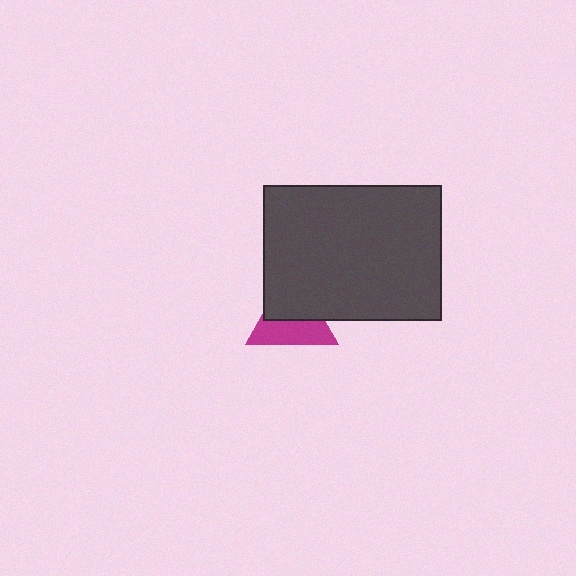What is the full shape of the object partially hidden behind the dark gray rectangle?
The partially hidden object is a magenta triangle.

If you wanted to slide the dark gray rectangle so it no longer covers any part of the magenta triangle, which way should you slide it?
Slide it up — that is the most direct way to separate the two shapes.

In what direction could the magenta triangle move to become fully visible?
The magenta triangle could move down. That would shift it out from behind the dark gray rectangle entirely.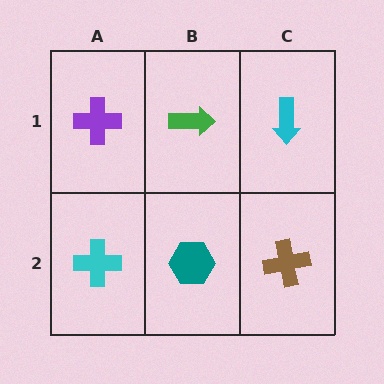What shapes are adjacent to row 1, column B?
A teal hexagon (row 2, column B), a purple cross (row 1, column A), a cyan arrow (row 1, column C).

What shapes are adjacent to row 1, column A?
A cyan cross (row 2, column A), a green arrow (row 1, column B).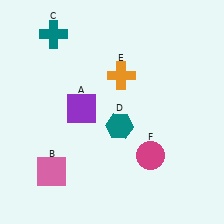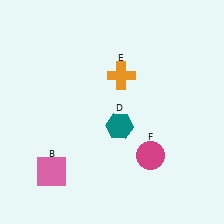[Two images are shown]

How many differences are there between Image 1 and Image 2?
There are 2 differences between the two images.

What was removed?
The purple square (A), the teal cross (C) were removed in Image 2.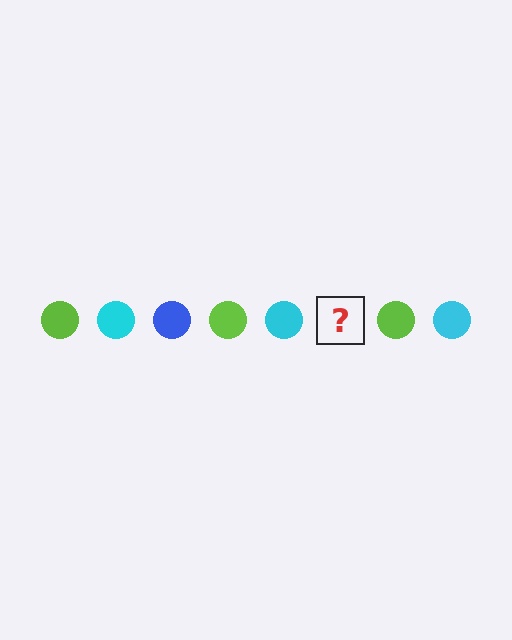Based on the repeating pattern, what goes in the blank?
The blank should be a blue circle.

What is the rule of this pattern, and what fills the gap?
The rule is that the pattern cycles through lime, cyan, blue circles. The gap should be filled with a blue circle.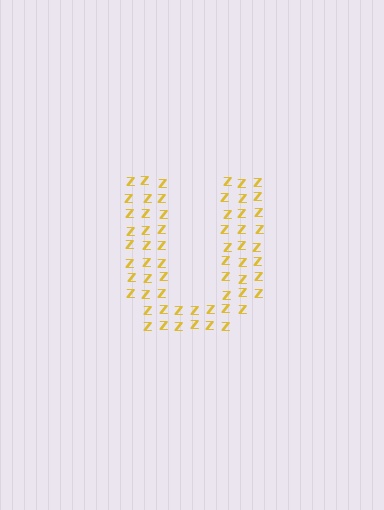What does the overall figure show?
The overall figure shows the letter U.